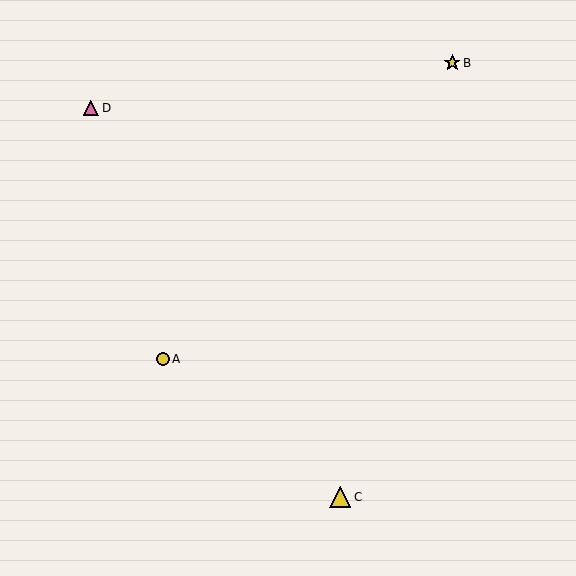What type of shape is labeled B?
Shape B is a yellow star.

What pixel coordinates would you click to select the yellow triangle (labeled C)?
Click at (340, 497) to select the yellow triangle C.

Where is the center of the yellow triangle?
The center of the yellow triangle is at (340, 497).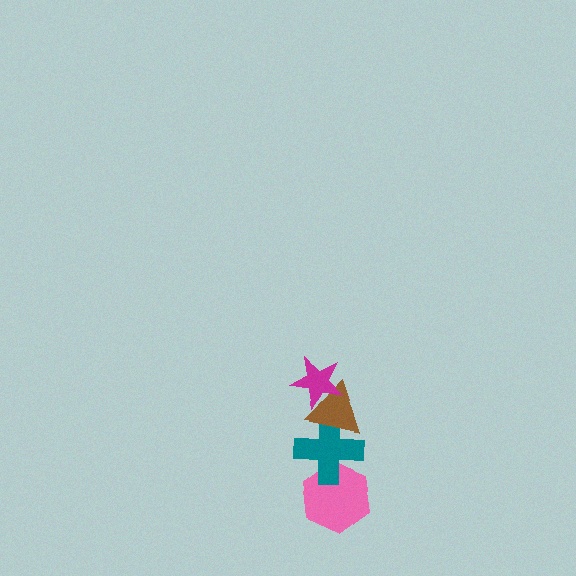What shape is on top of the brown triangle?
The magenta star is on top of the brown triangle.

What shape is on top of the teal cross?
The brown triangle is on top of the teal cross.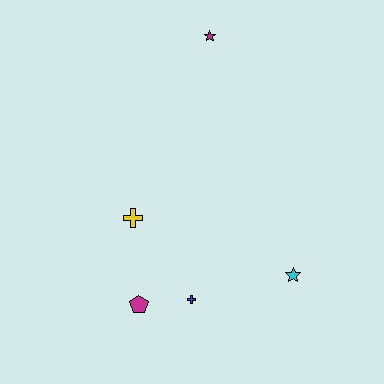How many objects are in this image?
There are 5 objects.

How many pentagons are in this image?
There is 1 pentagon.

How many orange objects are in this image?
There are no orange objects.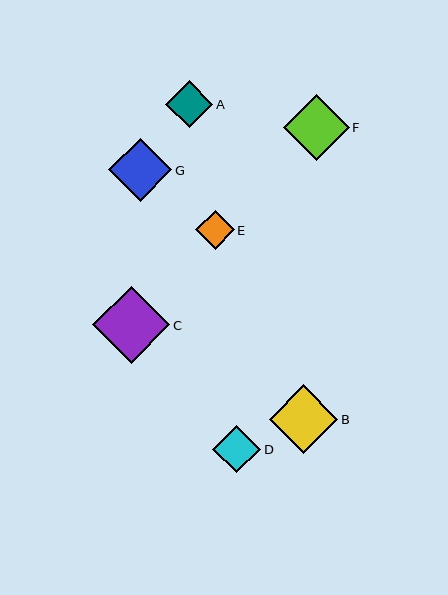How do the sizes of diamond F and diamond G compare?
Diamond F and diamond G are approximately the same size.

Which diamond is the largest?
Diamond C is the largest with a size of approximately 77 pixels.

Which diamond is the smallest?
Diamond E is the smallest with a size of approximately 39 pixels.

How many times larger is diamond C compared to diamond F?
Diamond C is approximately 1.2 times the size of diamond F.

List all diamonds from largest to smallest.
From largest to smallest: C, B, F, G, D, A, E.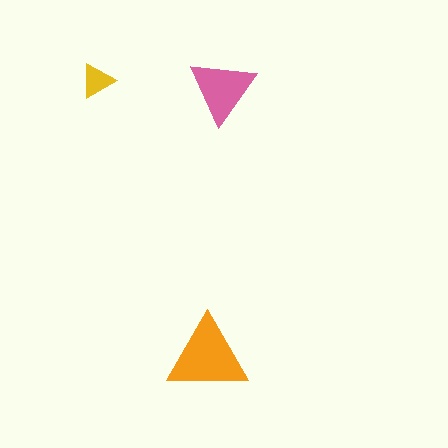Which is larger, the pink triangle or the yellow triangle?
The pink one.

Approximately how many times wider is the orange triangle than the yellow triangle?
About 2.5 times wider.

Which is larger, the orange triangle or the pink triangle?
The orange one.